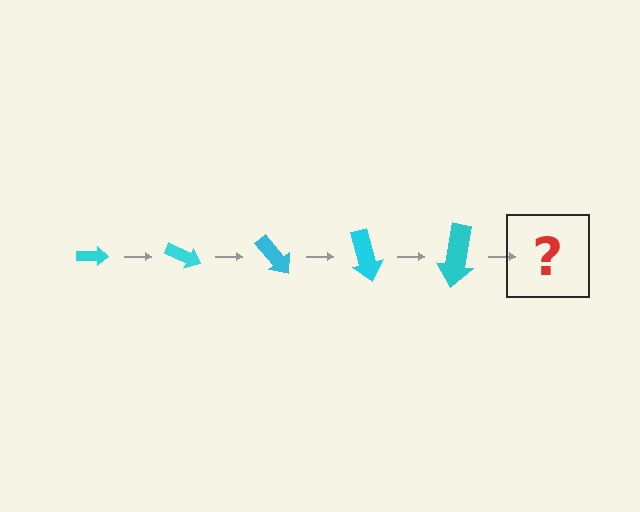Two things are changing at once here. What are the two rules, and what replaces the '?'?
The two rules are that the arrow grows larger each step and it rotates 25 degrees each step. The '?' should be an arrow, larger than the previous one and rotated 125 degrees from the start.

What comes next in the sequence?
The next element should be an arrow, larger than the previous one and rotated 125 degrees from the start.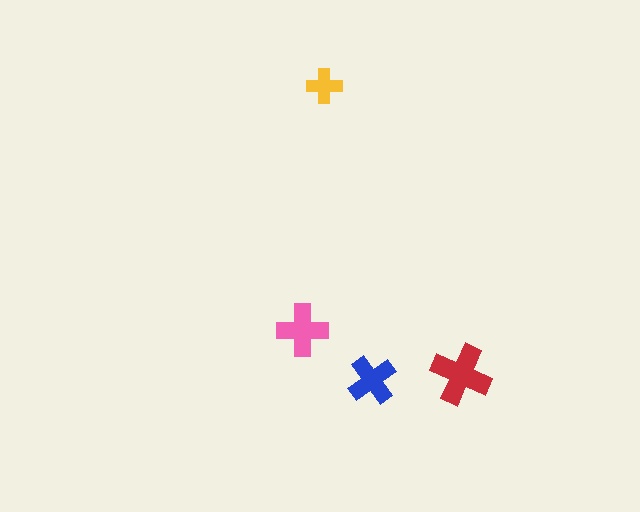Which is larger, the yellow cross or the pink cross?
The pink one.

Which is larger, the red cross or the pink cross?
The red one.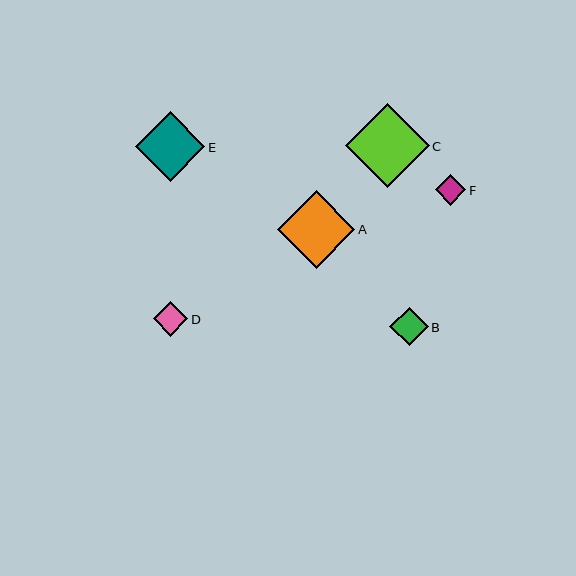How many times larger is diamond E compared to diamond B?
Diamond E is approximately 1.8 times the size of diamond B.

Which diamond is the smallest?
Diamond F is the smallest with a size of approximately 30 pixels.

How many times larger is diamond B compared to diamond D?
Diamond B is approximately 1.1 times the size of diamond D.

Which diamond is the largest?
Diamond C is the largest with a size of approximately 84 pixels.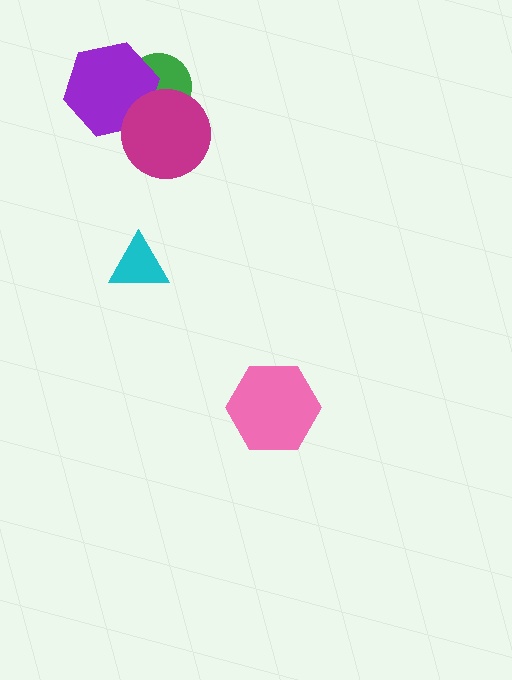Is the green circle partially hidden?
Yes, it is partially covered by another shape.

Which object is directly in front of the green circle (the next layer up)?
The purple hexagon is directly in front of the green circle.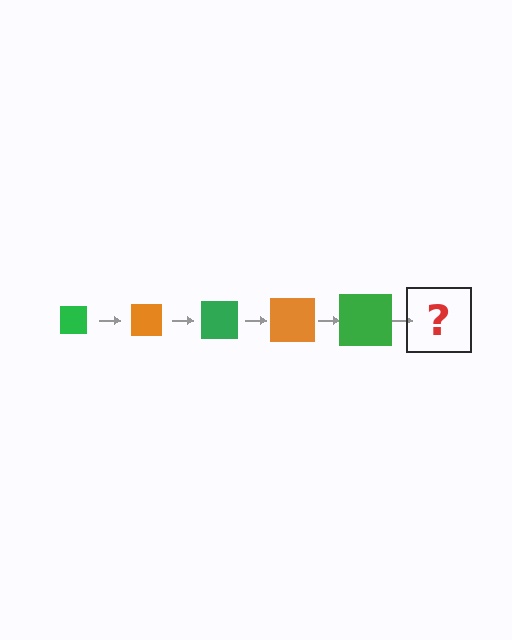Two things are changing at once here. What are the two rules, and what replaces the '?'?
The two rules are that the square grows larger each step and the color cycles through green and orange. The '?' should be an orange square, larger than the previous one.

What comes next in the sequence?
The next element should be an orange square, larger than the previous one.